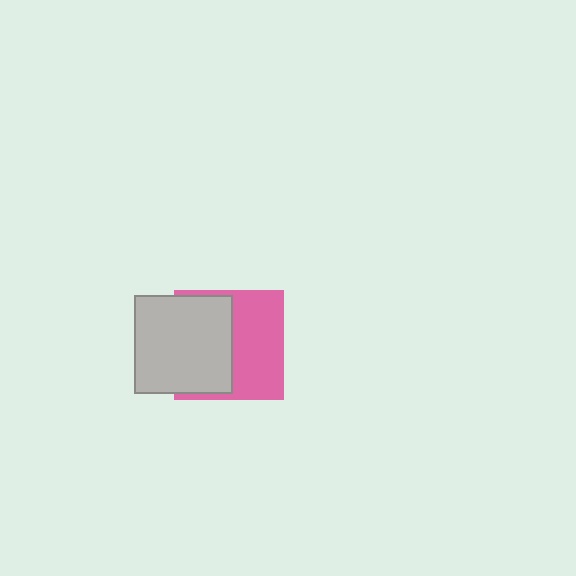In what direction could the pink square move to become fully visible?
The pink square could move right. That would shift it out from behind the light gray square entirely.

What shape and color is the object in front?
The object in front is a light gray square.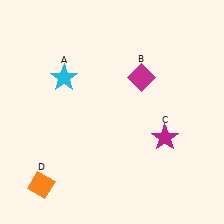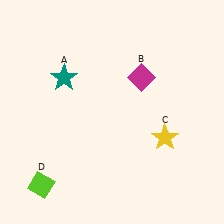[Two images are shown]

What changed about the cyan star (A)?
In Image 1, A is cyan. In Image 2, it changed to teal.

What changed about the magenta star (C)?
In Image 1, C is magenta. In Image 2, it changed to yellow.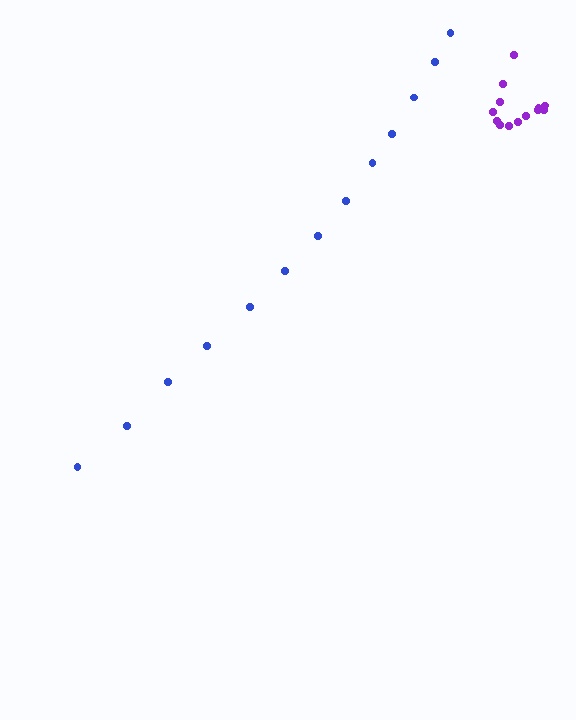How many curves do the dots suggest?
There are 2 distinct paths.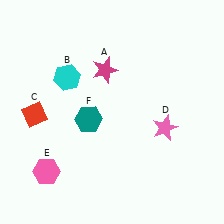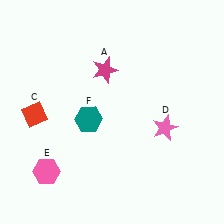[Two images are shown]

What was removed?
The cyan hexagon (B) was removed in Image 2.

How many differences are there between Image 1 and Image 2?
There is 1 difference between the two images.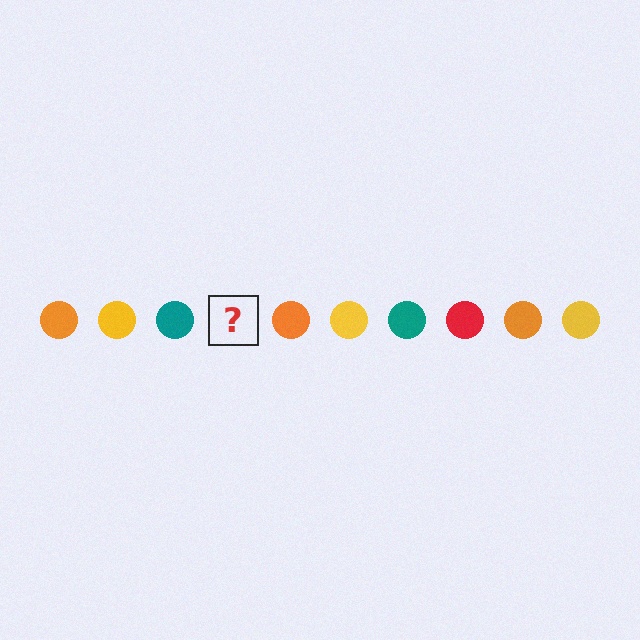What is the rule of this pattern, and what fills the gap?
The rule is that the pattern cycles through orange, yellow, teal, red circles. The gap should be filled with a red circle.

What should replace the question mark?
The question mark should be replaced with a red circle.